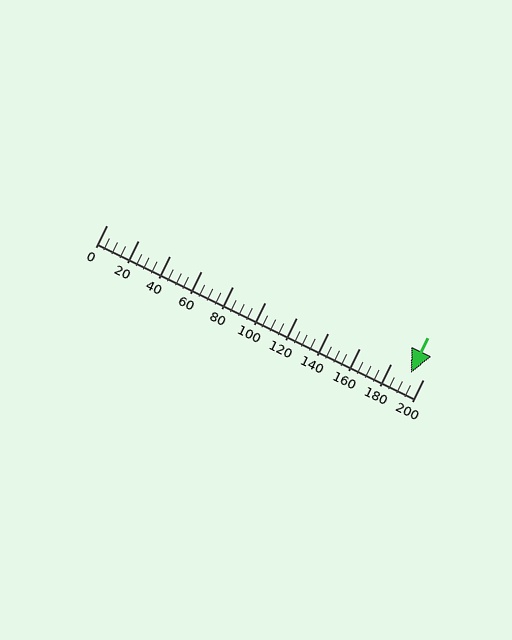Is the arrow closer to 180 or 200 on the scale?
The arrow is closer to 200.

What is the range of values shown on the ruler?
The ruler shows values from 0 to 200.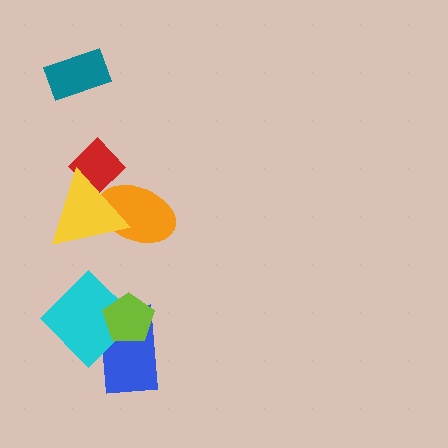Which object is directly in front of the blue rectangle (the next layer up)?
The cyan diamond is directly in front of the blue rectangle.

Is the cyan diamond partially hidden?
Yes, it is partially covered by another shape.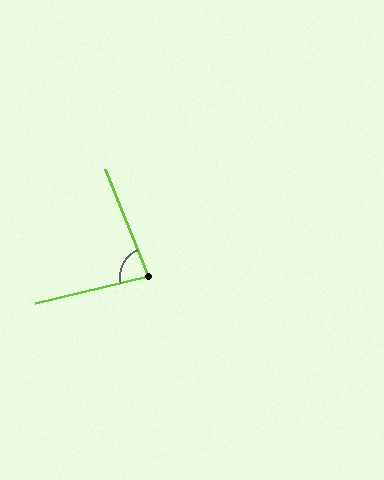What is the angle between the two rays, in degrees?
Approximately 81 degrees.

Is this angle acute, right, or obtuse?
It is acute.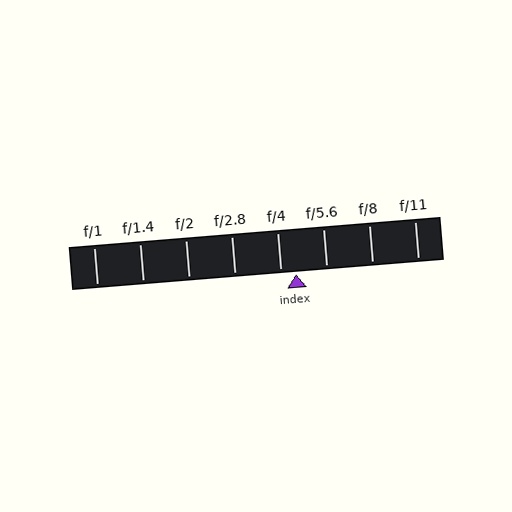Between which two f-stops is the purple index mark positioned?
The index mark is between f/4 and f/5.6.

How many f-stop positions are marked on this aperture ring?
There are 8 f-stop positions marked.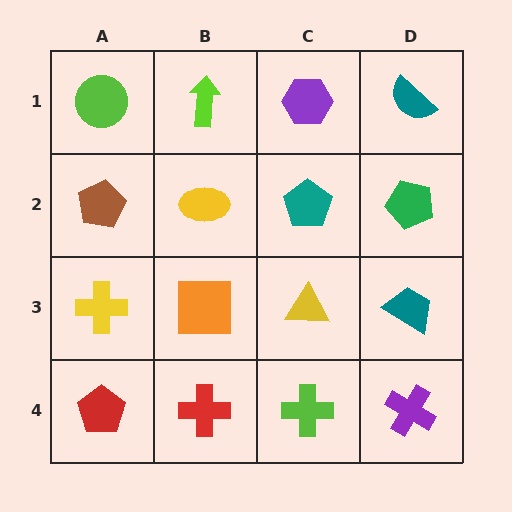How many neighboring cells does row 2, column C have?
4.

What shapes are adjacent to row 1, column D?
A green pentagon (row 2, column D), a purple hexagon (row 1, column C).